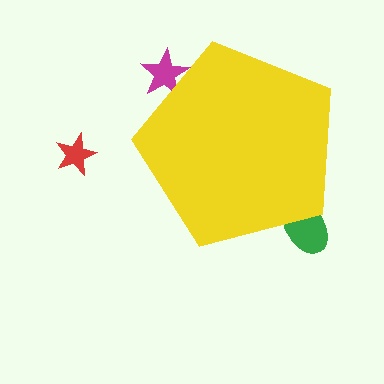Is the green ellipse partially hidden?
Yes, the green ellipse is partially hidden behind the yellow pentagon.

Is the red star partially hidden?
No, the red star is fully visible.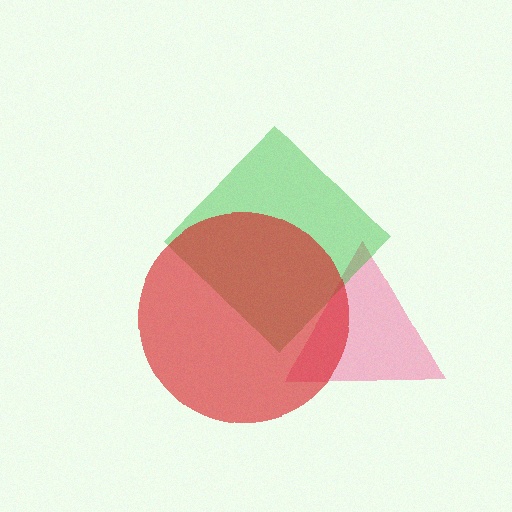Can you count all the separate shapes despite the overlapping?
Yes, there are 3 separate shapes.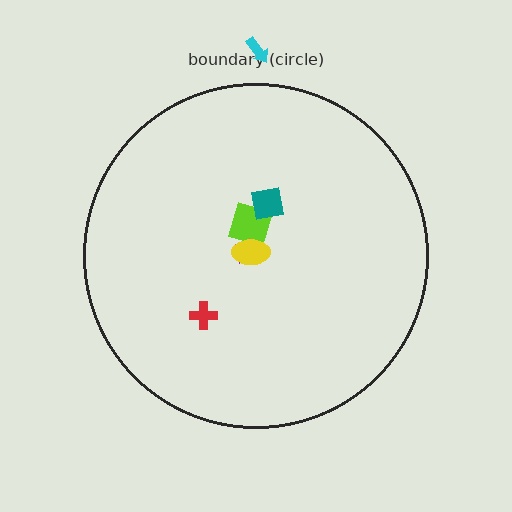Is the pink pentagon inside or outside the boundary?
Inside.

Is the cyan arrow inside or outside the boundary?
Outside.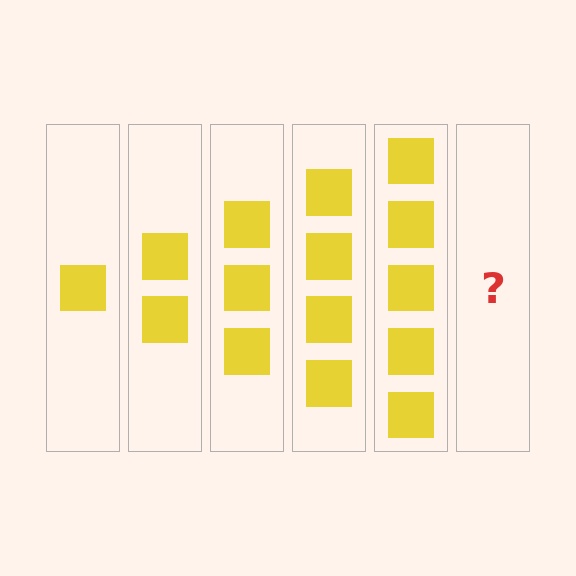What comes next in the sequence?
The next element should be 6 squares.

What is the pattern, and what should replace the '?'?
The pattern is that each step adds one more square. The '?' should be 6 squares.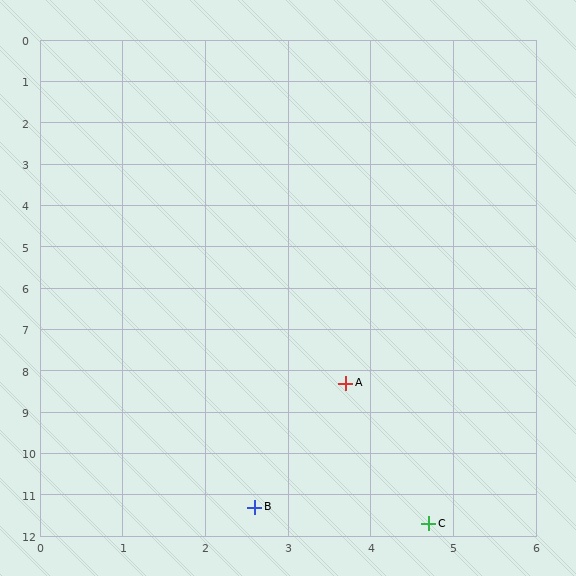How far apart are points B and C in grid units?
Points B and C are about 2.1 grid units apart.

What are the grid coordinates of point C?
Point C is at approximately (4.7, 11.7).